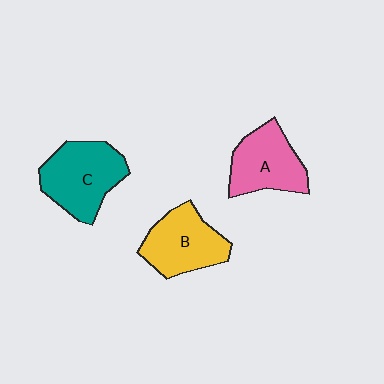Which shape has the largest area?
Shape C (teal).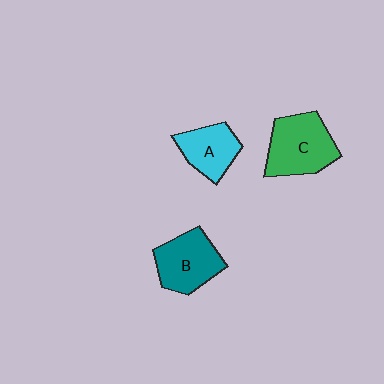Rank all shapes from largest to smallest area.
From largest to smallest: C (green), B (teal), A (cyan).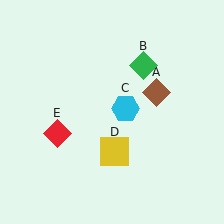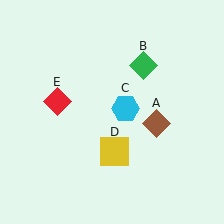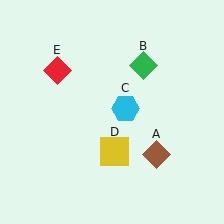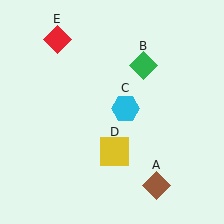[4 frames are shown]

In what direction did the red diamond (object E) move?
The red diamond (object E) moved up.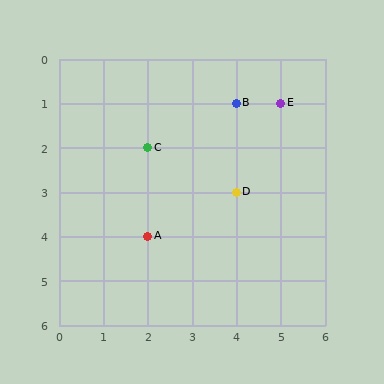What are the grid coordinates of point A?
Point A is at grid coordinates (2, 4).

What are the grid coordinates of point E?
Point E is at grid coordinates (5, 1).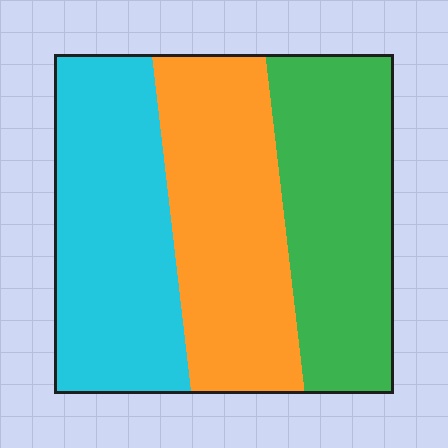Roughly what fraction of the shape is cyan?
Cyan takes up about one third (1/3) of the shape.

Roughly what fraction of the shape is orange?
Orange covers about 35% of the shape.